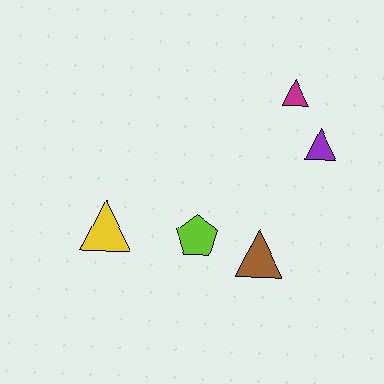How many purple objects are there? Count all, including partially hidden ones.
There is 1 purple object.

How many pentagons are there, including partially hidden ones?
There is 1 pentagon.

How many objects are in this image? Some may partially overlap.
There are 5 objects.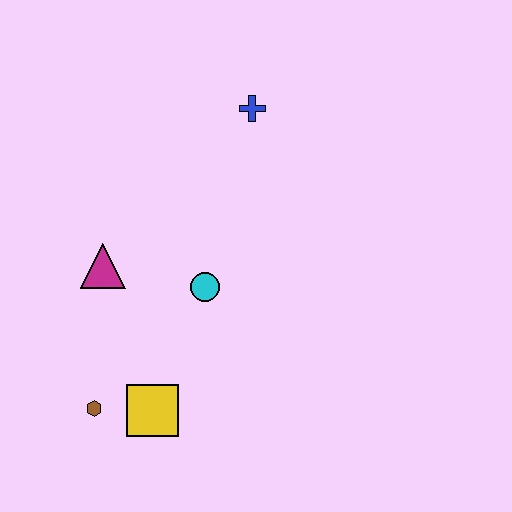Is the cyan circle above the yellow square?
Yes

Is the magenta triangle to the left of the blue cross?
Yes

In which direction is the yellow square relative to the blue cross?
The yellow square is below the blue cross.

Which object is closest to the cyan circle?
The magenta triangle is closest to the cyan circle.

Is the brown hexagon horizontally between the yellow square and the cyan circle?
No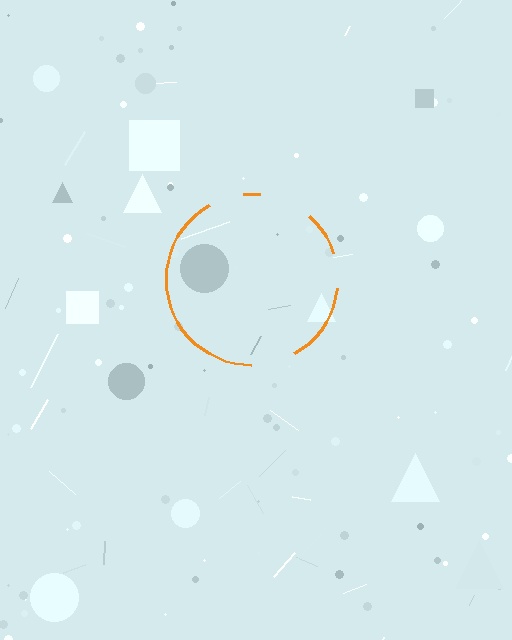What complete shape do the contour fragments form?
The contour fragments form a circle.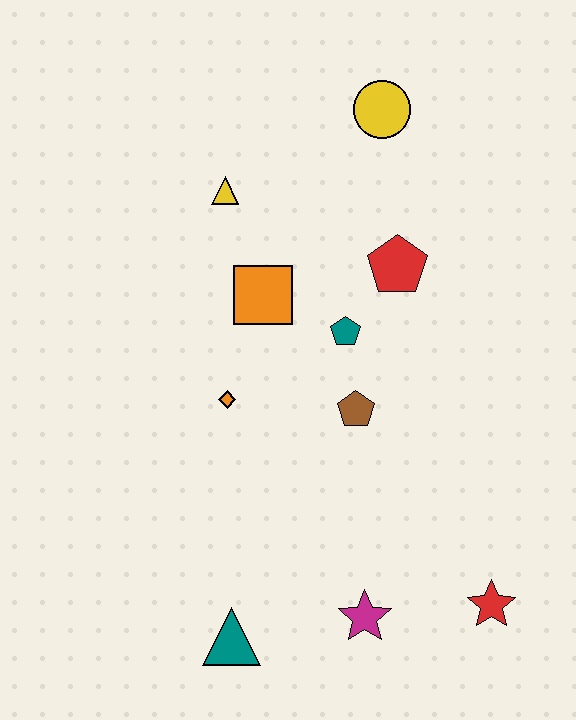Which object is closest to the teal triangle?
The magenta star is closest to the teal triangle.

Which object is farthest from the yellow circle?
The teal triangle is farthest from the yellow circle.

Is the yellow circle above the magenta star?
Yes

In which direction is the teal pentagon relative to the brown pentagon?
The teal pentagon is above the brown pentagon.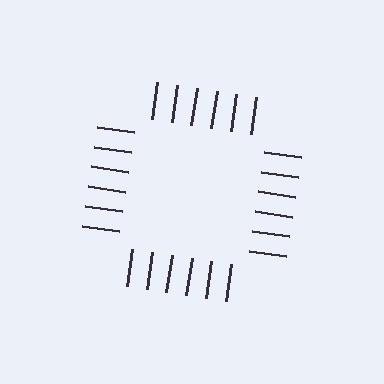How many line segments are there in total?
24 — 6 along each of the 4 edges.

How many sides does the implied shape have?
4 sides — the line-ends trace a square.